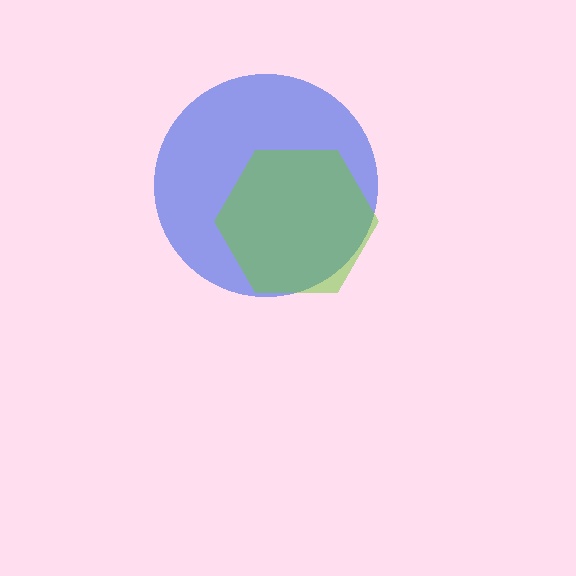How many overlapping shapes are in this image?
There are 2 overlapping shapes in the image.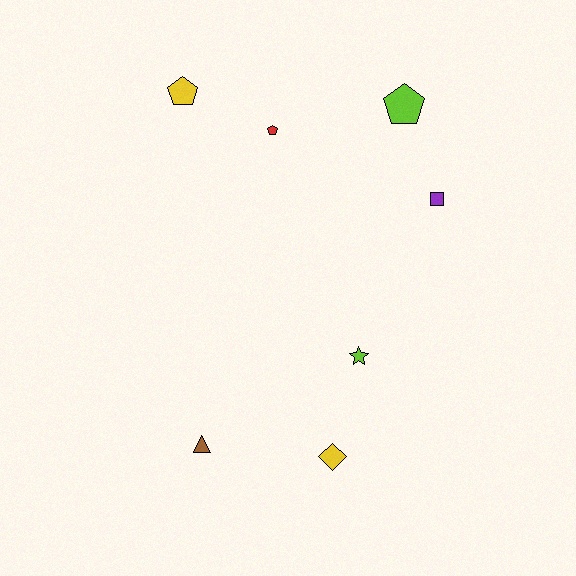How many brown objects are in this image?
There is 1 brown object.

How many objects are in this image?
There are 7 objects.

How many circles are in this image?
There are no circles.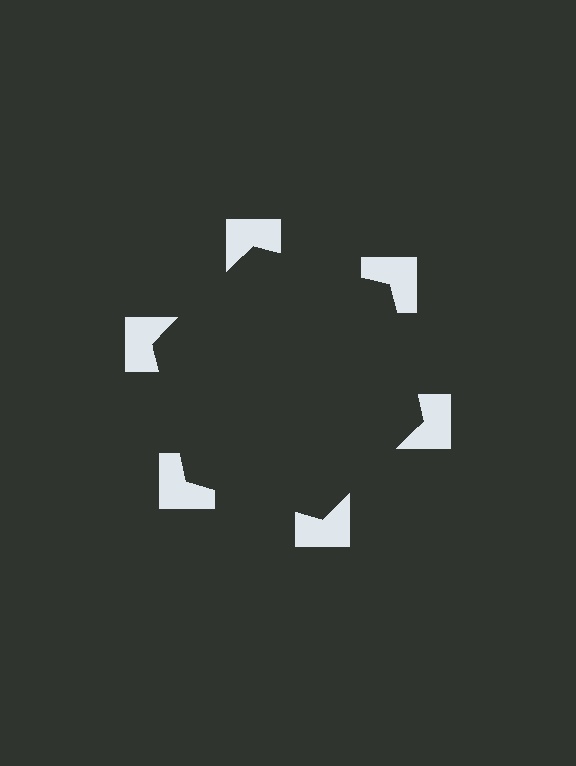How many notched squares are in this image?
There are 6 — one at each vertex of the illusory hexagon.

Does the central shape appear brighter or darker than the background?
It typically appears slightly darker than the background, even though no actual brightness change is drawn.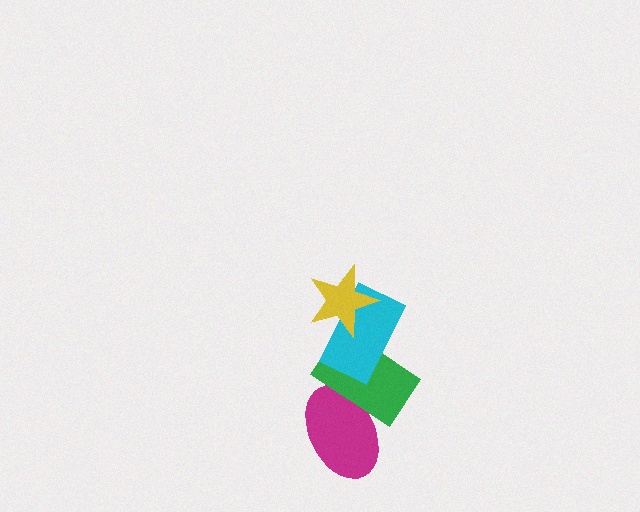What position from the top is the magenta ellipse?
The magenta ellipse is 4th from the top.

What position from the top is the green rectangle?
The green rectangle is 3rd from the top.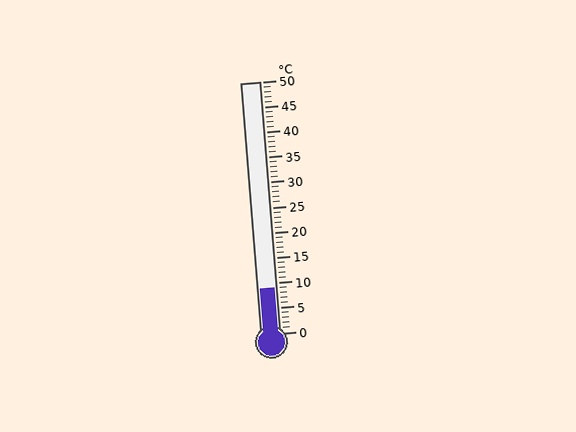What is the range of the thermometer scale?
The thermometer scale ranges from 0°C to 50°C.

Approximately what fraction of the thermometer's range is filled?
The thermometer is filled to approximately 20% of its range.